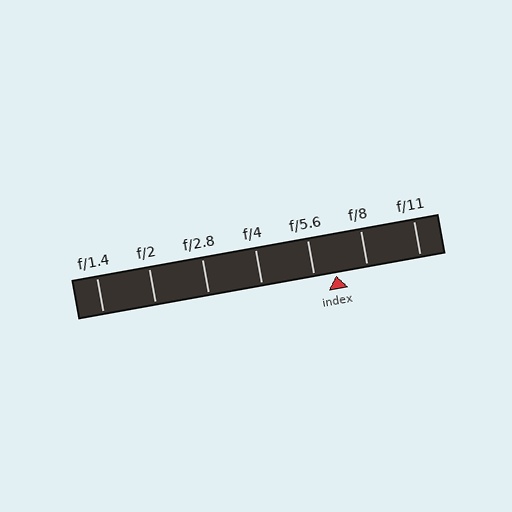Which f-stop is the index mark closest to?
The index mark is closest to f/5.6.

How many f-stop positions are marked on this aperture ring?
There are 7 f-stop positions marked.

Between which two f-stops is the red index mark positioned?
The index mark is between f/5.6 and f/8.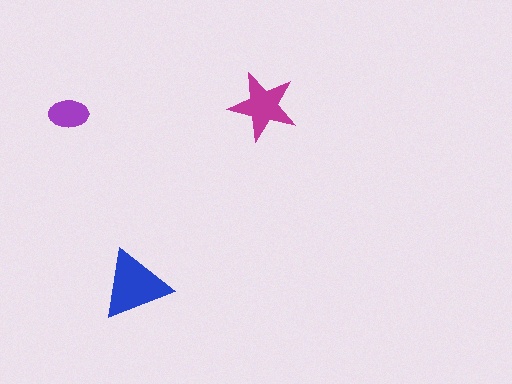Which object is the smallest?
The purple ellipse.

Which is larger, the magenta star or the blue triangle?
The blue triangle.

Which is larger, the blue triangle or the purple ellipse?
The blue triangle.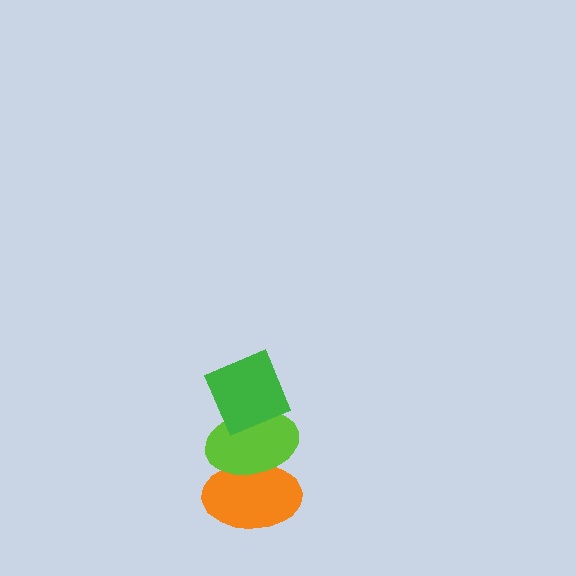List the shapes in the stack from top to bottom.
From top to bottom: the green diamond, the lime ellipse, the orange ellipse.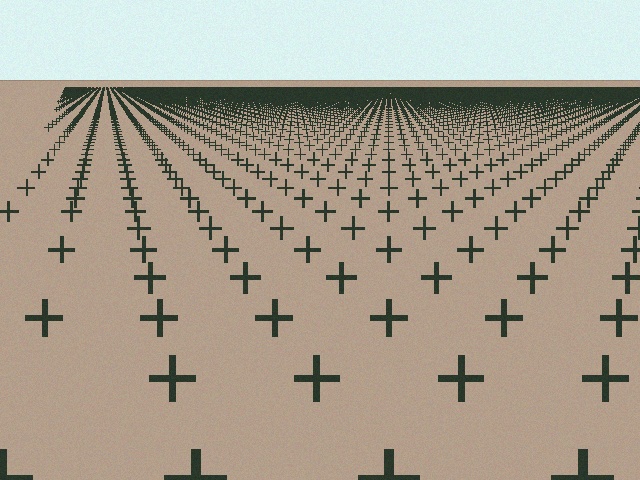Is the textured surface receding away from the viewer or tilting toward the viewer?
The surface is receding away from the viewer. Texture elements get smaller and denser toward the top.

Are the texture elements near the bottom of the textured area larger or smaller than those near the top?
Larger. Near the bottom, elements are closer to the viewer and appear at a bigger on-screen size.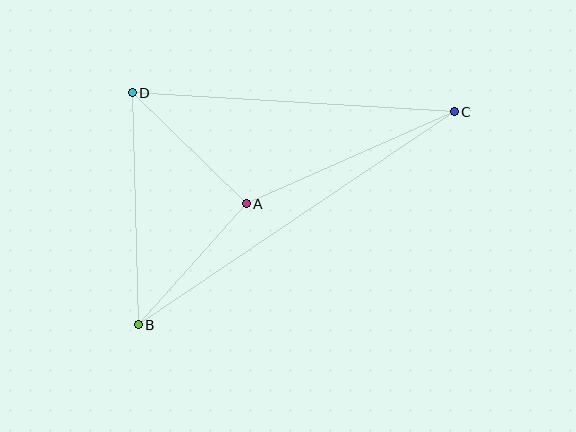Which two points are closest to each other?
Points A and D are closest to each other.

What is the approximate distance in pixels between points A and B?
The distance between A and B is approximately 162 pixels.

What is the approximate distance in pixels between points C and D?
The distance between C and D is approximately 322 pixels.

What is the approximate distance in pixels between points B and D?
The distance between B and D is approximately 233 pixels.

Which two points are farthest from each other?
Points B and C are farthest from each other.